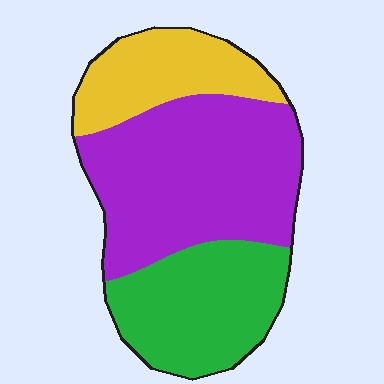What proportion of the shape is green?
Green takes up about one third (1/3) of the shape.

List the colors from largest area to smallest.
From largest to smallest: purple, green, yellow.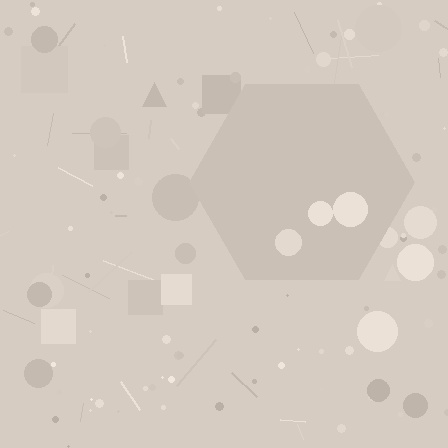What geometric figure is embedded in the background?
A hexagon is embedded in the background.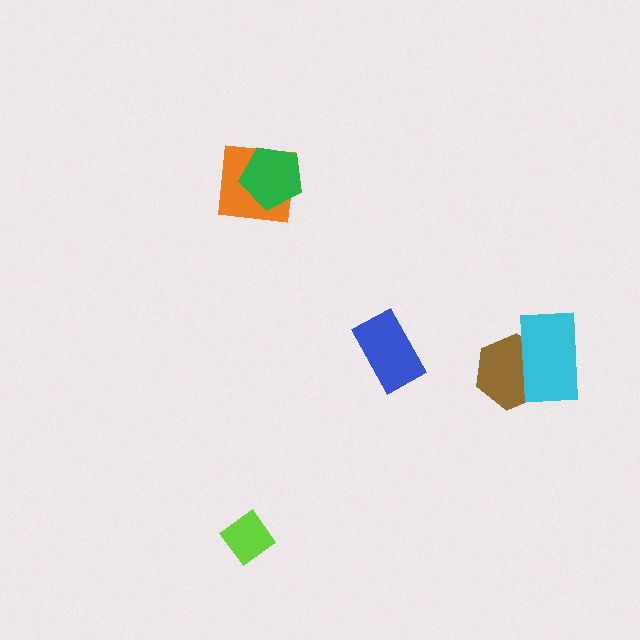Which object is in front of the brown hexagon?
The cyan rectangle is in front of the brown hexagon.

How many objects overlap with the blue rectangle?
0 objects overlap with the blue rectangle.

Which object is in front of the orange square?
The green pentagon is in front of the orange square.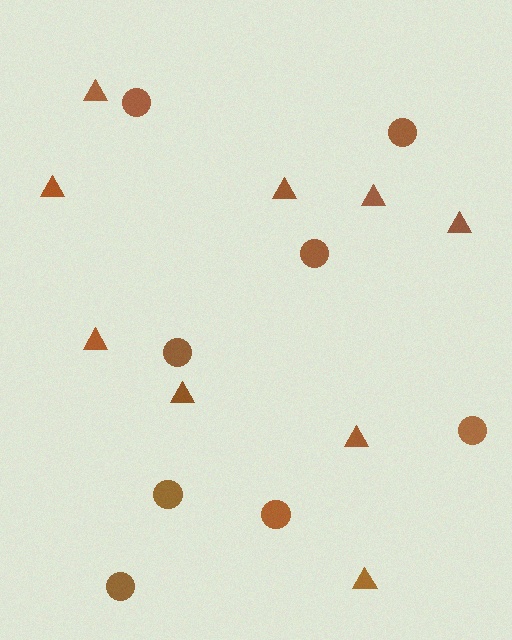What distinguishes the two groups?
There are 2 groups: one group of triangles (9) and one group of circles (8).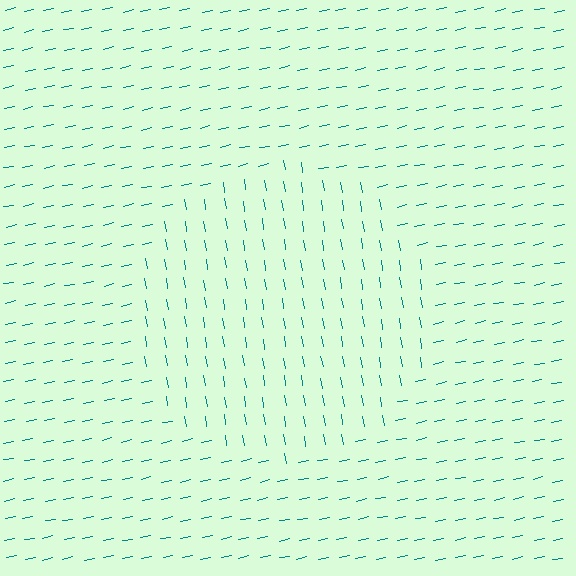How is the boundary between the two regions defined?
The boundary is defined purely by a change in line orientation (approximately 87 degrees difference). All lines are the same color and thickness.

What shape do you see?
I see a circle.